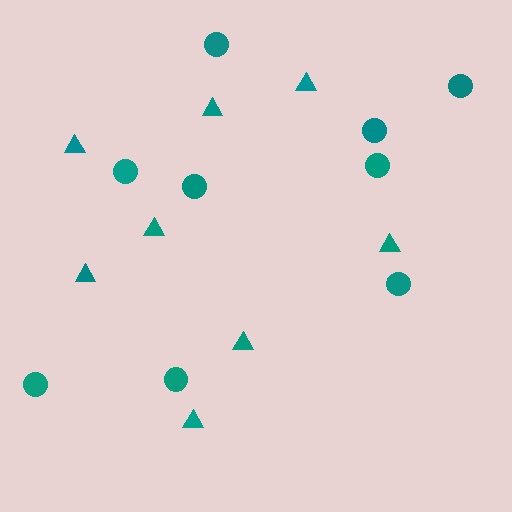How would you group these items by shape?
There are 2 groups: one group of triangles (8) and one group of circles (9).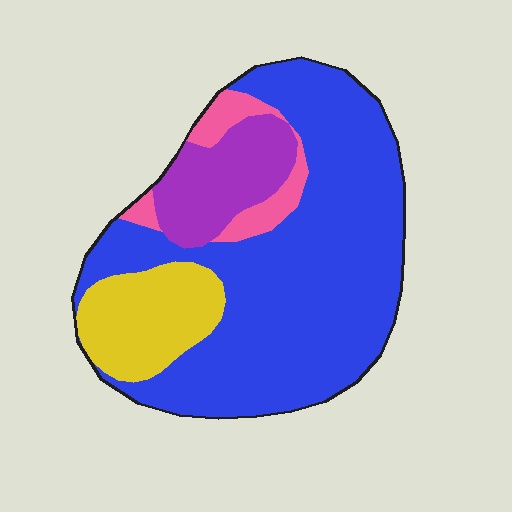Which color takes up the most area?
Blue, at roughly 65%.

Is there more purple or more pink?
Purple.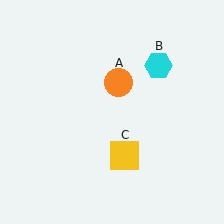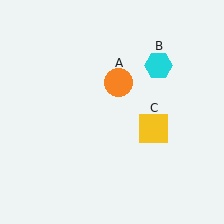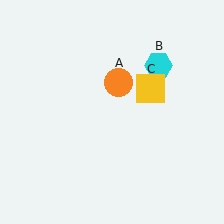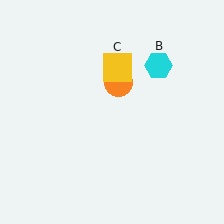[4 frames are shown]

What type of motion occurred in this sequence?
The yellow square (object C) rotated counterclockwise around the center of the scene.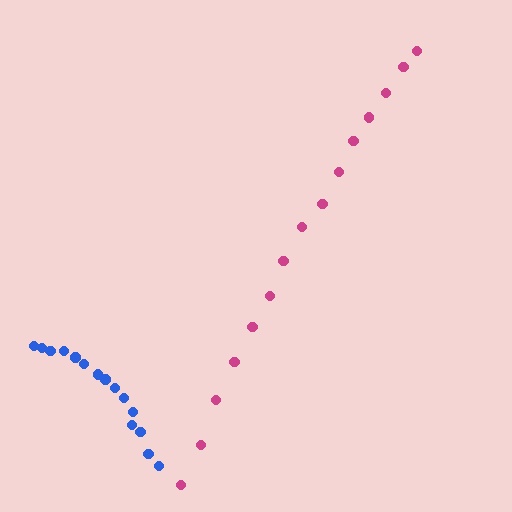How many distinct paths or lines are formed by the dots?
There are 2 distinct paths.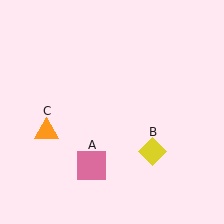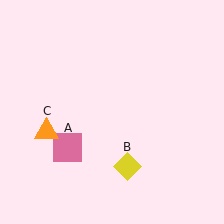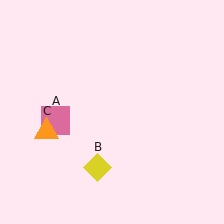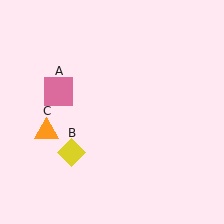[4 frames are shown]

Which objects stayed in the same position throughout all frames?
Orange triangle (object C) remained stationary.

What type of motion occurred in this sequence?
The pink square (object A), yellow diamond (object B) rotated clockwise around the center of the scene.